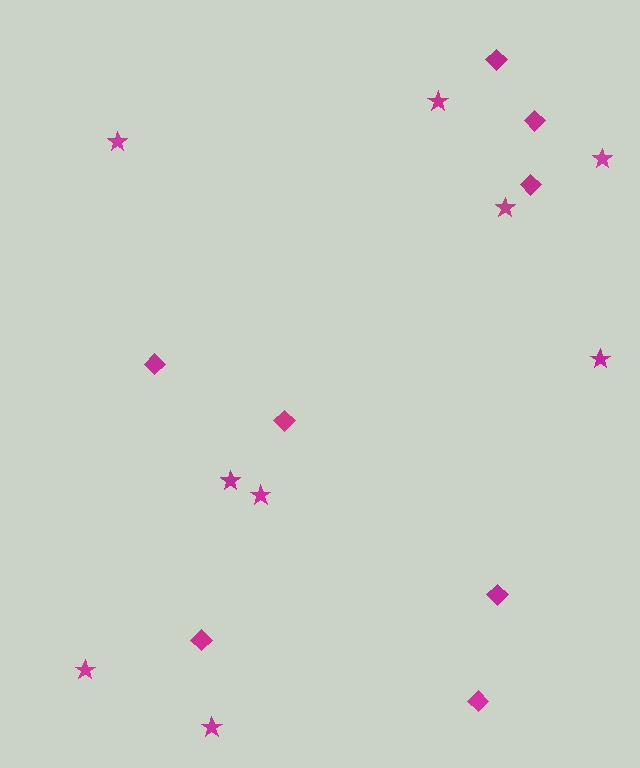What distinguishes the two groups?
There are 2 groups: one group of stars (9) and one group of diamonds (8).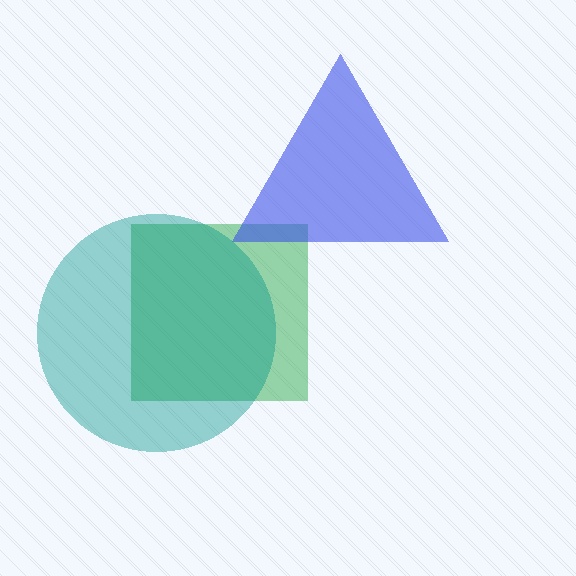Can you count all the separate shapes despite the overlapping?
Yes, there are 3 separate shapes.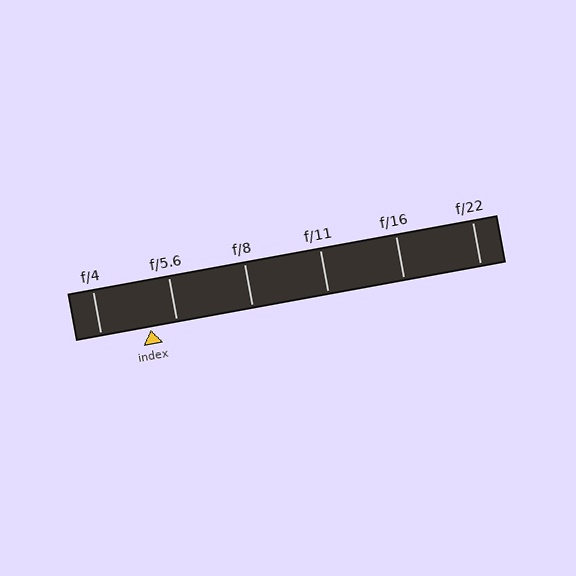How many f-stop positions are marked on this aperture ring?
There are 6 f-stop positions marked.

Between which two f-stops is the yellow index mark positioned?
The index mark is between f/4 and f/5.6.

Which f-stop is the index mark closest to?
The index mark is closest to f/5.6.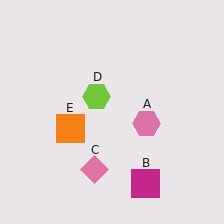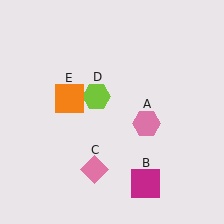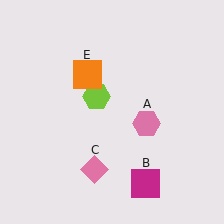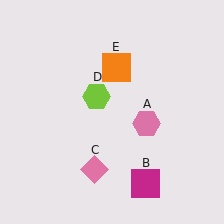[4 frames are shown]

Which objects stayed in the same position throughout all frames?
Pink hexagon (object A) and magenta square (object B) and pink diamond (object C) and lime hexagon (object D) remained stationary.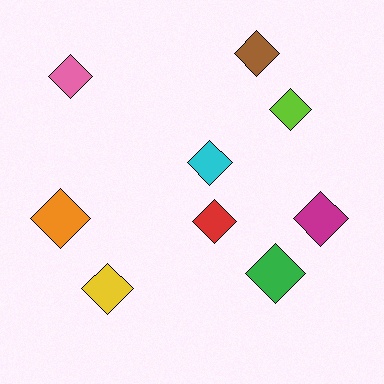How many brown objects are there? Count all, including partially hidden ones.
There is 1 brown object.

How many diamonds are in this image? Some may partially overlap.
There are 9 diamonds.